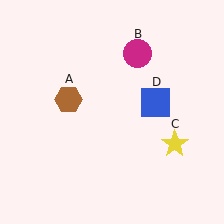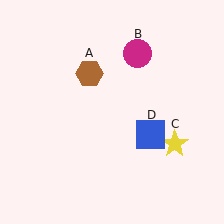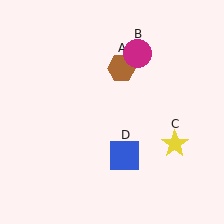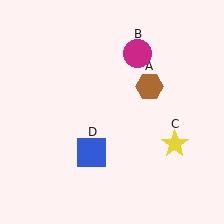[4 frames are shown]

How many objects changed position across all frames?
2 objects changed position: brown hexagon (object A), blue square (object D).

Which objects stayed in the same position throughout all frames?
Magenta circle (object B) and yellow star (object C) remained stationary.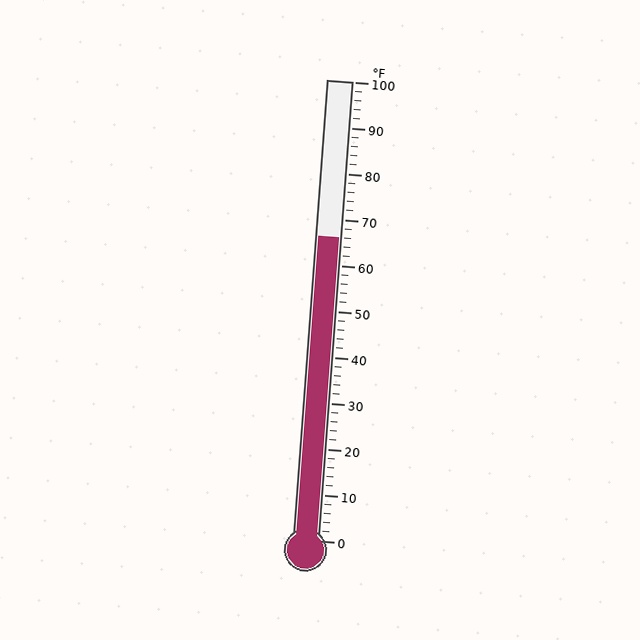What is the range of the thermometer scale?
The thermometer scale ranges from 0°F to 100°F.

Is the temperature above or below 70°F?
The temperature is below 70°F.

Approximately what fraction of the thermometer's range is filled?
The thermometer is filled to approximately 65% of its range.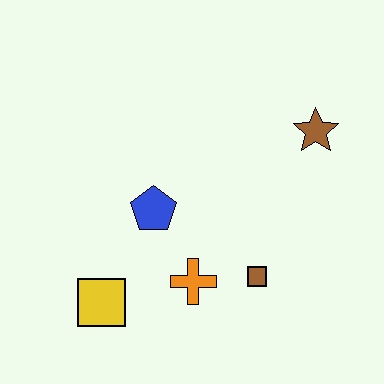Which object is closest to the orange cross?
The brown square is closest to the orange cross.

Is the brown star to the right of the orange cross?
Yes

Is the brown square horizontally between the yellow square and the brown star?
Yes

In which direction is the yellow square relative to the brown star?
The yellow square is to the left of the brown star.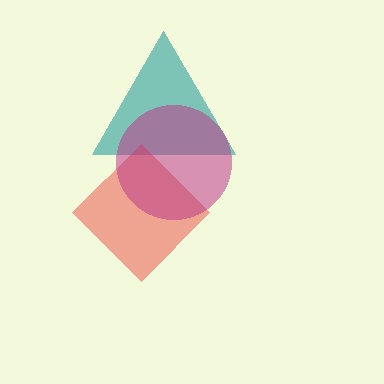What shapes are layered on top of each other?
The layered shapes are: a teal triangle, a red diamond, a magenta circle.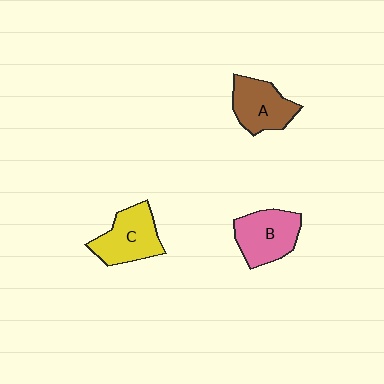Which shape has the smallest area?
Shape A (brown).